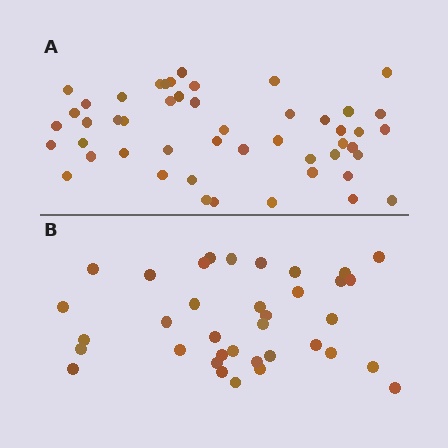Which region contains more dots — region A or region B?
Region A (the top region) has more dots.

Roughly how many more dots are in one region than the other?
Region A has approximately 15 more dots than region B.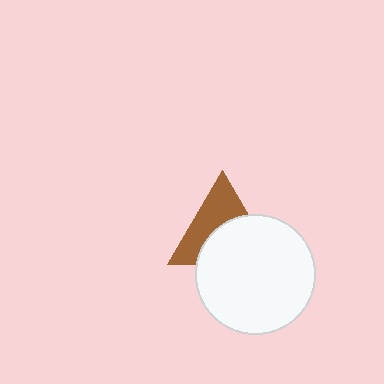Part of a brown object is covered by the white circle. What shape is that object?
It is a triangle.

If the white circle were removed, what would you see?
You would see the complete brown triangle.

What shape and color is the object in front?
The object in front is a white circle.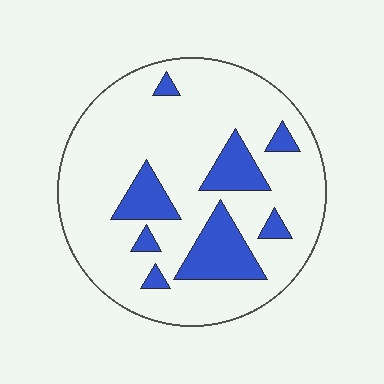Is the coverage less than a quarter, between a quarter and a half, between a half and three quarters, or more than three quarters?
Less than a quarter.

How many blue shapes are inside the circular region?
8.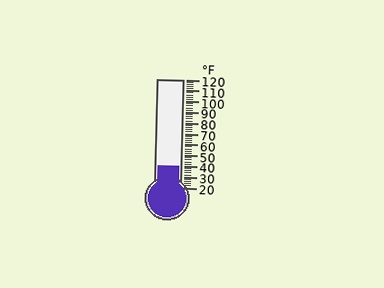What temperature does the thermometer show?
The thermometer shows approximately 40°F.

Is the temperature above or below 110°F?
The temperature is below 110°F.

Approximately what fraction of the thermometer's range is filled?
The thermometer is filled to approximately 20% of its range.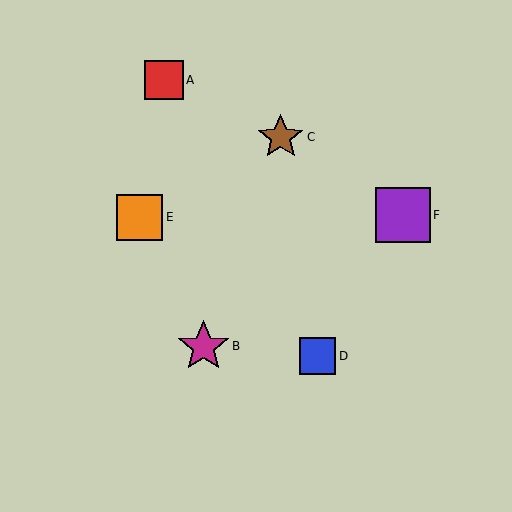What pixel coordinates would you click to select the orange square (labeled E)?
Click at (140, 217) to select the orange square E.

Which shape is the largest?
The purple square (labeled F) is the largest.